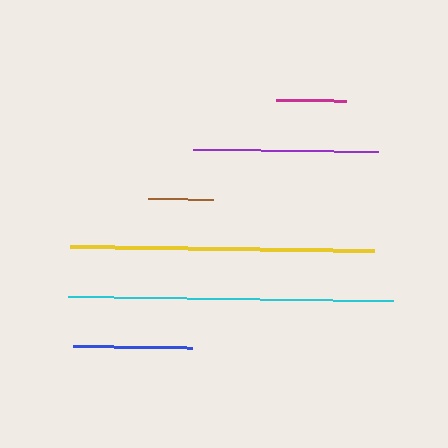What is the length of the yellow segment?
The yellow segment is approximately 303 pixels long.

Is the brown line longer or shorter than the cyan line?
The cyan line is longer than the brown line.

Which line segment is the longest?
The cyan line is the longest at approximately 326 pixels.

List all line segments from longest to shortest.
From longest to shortest: cyan, yellow, purple, blue, magenta, brown.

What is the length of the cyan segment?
The cyan segment is approximately 326 pixels long.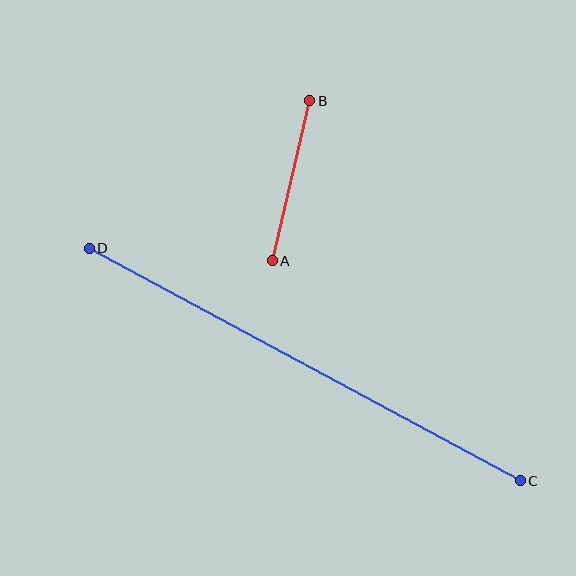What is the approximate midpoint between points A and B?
The midpoint is at approximately (291, 181) pixels.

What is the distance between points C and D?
The distance is approximately 490 pixels.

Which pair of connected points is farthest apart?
Points C and D are farthest apart.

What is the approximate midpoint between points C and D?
The midpoint is at approximately (305, 365) pixels.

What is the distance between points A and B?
The distance is approximately 165 pixels.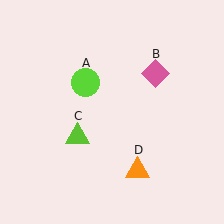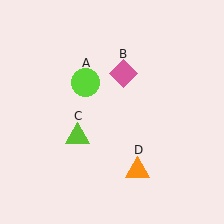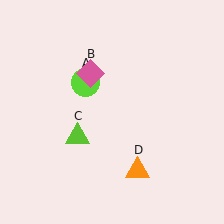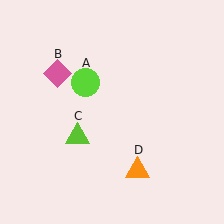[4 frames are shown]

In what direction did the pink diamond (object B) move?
The pink diamond (object B) moved left.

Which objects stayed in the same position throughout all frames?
Lime circle (object A) and lime triangle (object C) and orange triangle (object D) remained stationary.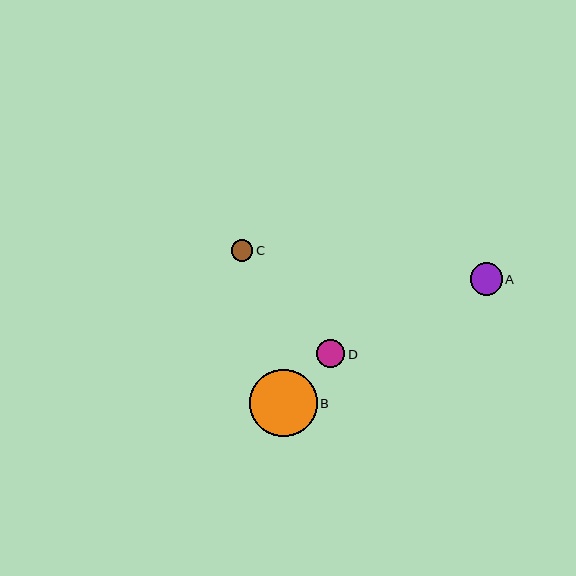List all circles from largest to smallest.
From largest to smallest: B, A, D, C.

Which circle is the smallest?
Circle C is the smallest with a size of approximately 21 pixels.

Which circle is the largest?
Circle B is the largest with a size of approximately 67 pixels.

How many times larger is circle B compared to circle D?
Circle B is approximately 2.4 times the size of circle D.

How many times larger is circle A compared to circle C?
Circle A is approximately 1.5 times the size of circle C.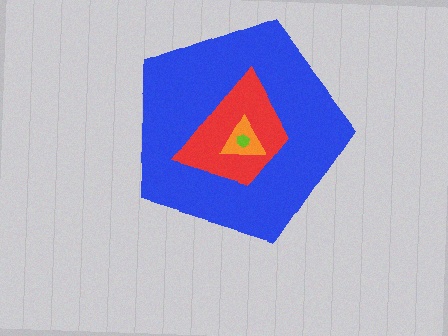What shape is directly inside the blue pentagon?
The red trapezoid.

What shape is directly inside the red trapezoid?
The orange triangle.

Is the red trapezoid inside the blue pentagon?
Yes.